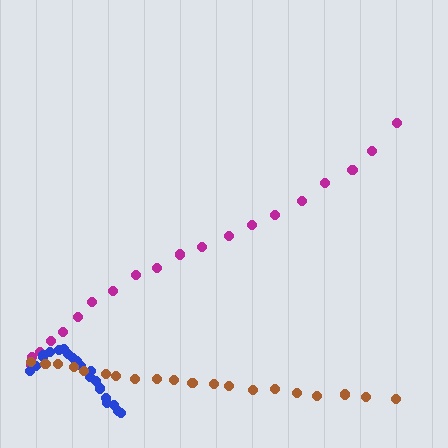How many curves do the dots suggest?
There are 3 distinct paths.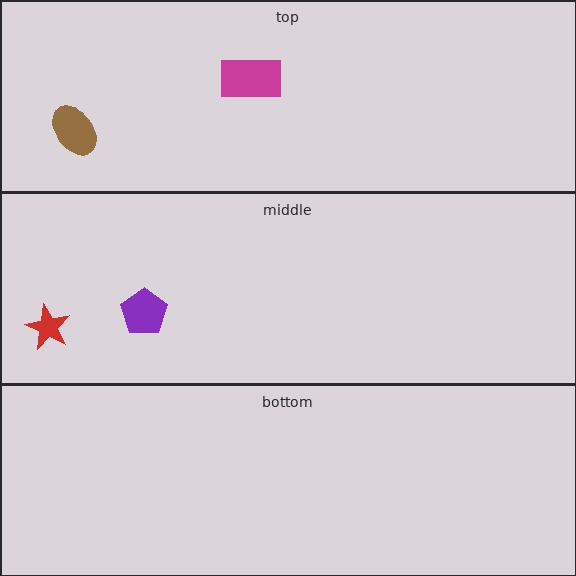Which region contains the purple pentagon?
The middle region.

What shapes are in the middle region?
The purple pentagon, the red star.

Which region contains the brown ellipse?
The top region.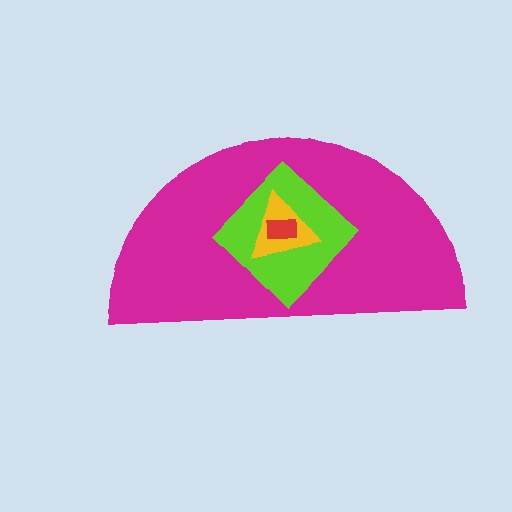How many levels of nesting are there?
4.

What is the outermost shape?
The magenta semicircle.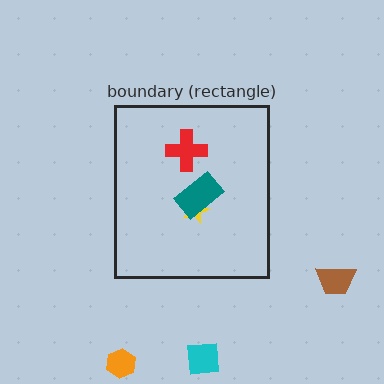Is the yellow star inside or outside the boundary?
Inside.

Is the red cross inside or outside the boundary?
Inside.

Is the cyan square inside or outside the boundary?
Outside.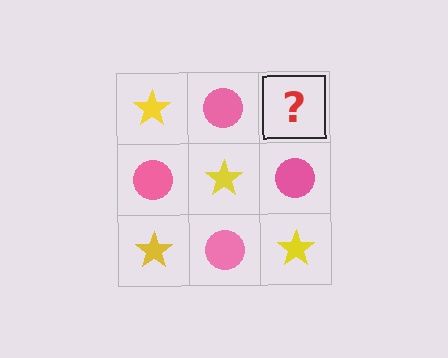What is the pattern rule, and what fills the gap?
The rule is that it alternates yellow star and pink circle in a checkerboard pattern. The gap should be filled with a yellow star.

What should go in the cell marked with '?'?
The missing cell should contain a yellow star.